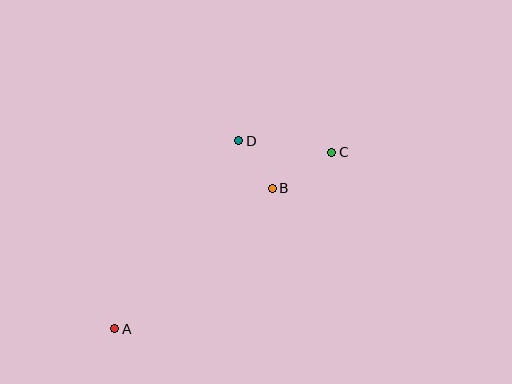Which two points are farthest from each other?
Points A and C are farthest from each other.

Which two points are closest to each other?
Points B and D are closest to each other.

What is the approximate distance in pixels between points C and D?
The distance between C and D is approximately 94 pixels.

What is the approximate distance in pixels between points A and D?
The distance between A and D is approximately 225 pixels.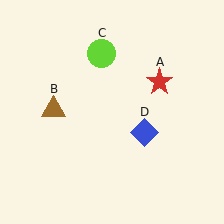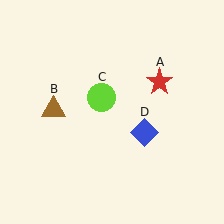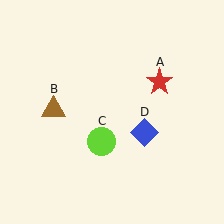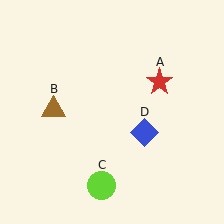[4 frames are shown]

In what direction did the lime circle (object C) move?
The lime circle (object C) moved down.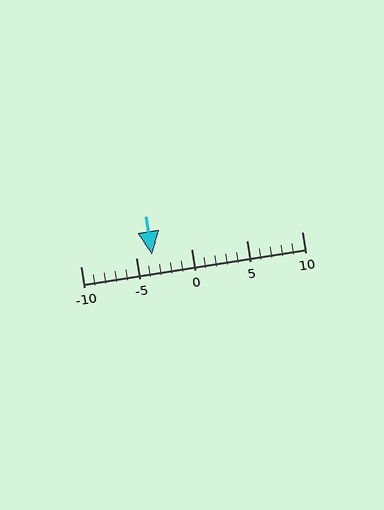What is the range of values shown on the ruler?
The ruler shows values from -10 to 10.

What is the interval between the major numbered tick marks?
The major tick marks are spaced 5 units apart.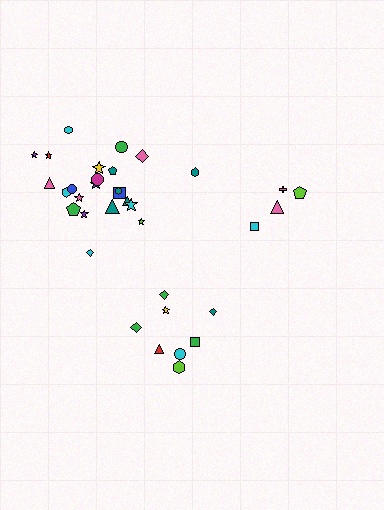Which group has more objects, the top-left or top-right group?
The top-left group.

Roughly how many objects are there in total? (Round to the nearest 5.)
Roughly 35 objects in total.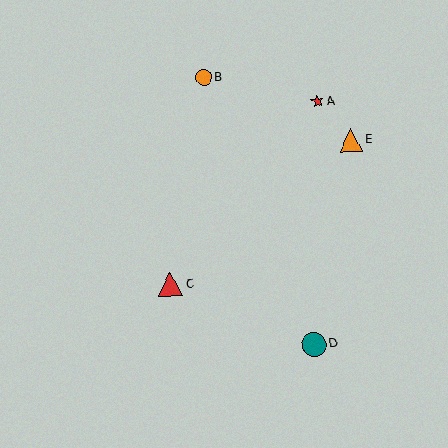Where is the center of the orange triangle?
The center of the orange triangle is at (351, 140).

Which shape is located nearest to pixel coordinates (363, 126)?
The orange triangle (labeled E) at (351, 140) is nearest to that location.